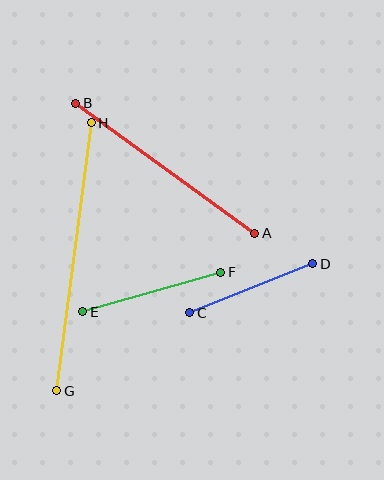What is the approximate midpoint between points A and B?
The midpoint is at approximately (165, 168) pixels.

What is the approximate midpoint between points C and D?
The midpoint is at approximately (251, 288) pixels.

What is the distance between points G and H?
The distance is approximately 270 pixels.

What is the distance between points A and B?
The distance is approximately 222 pixels.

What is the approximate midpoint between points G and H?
The midpoint is at approximately (74, 257) pixels.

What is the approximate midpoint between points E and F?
The midpoint is at approximately (152, 292) pixels.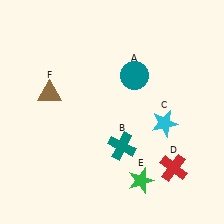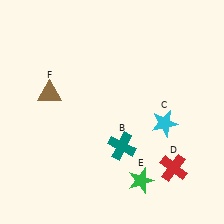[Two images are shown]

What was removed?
The teal circle (A) was removed in Image 2.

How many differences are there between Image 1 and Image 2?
There is 1 difference between the two images.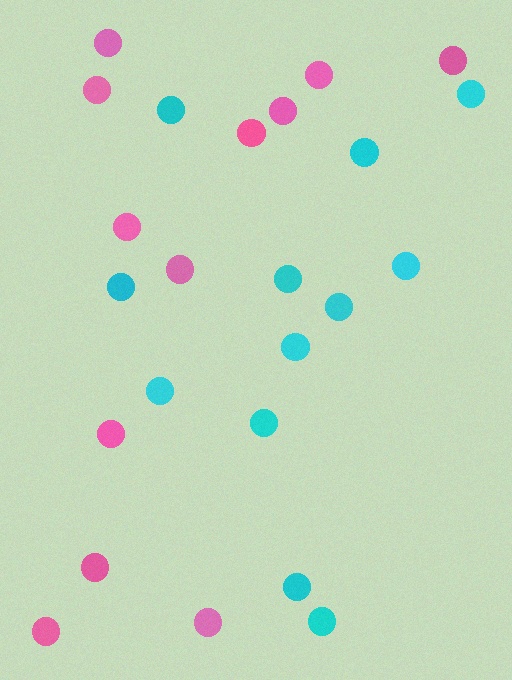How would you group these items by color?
There are 2 groups: one group of cyan circles (12) and one group of pink circles (12).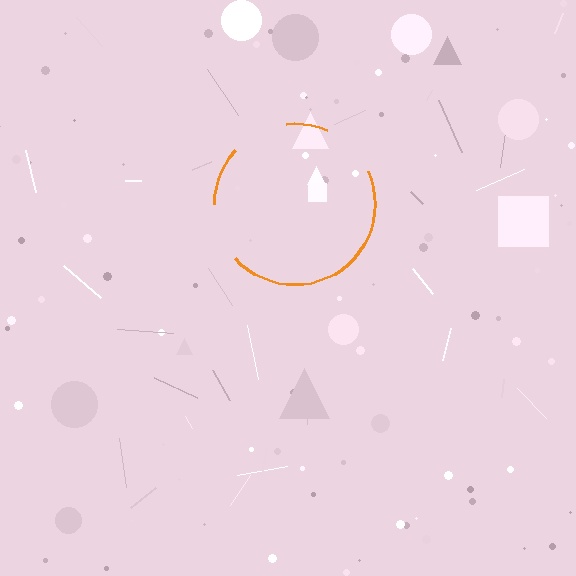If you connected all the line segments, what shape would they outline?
They would outline a circle.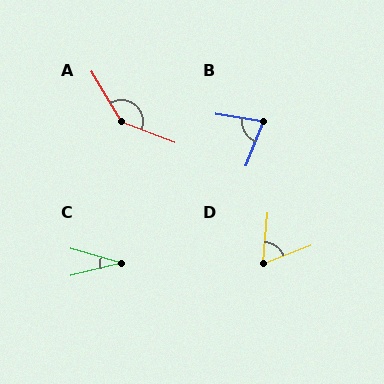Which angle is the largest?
A, at approximately 142 degrees.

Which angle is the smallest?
C, at approximately 29 degrees.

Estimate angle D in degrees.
Approximately 65 degrees.